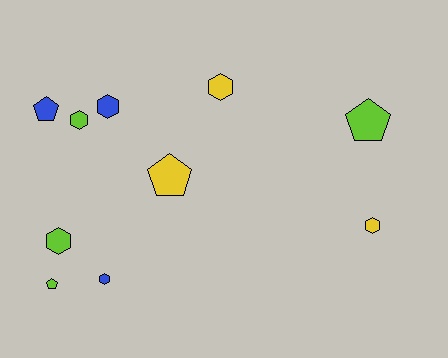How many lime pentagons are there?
There are 2 lime pentagons.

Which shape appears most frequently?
Hexagon, with 6 objects.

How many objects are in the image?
There are 10 objects.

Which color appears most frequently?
Lime, with 4 objects.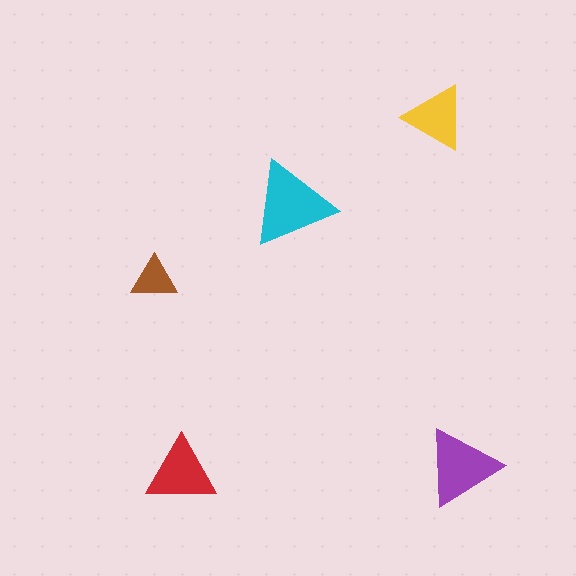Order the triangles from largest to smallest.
the cyan one, the purple one, the red one, the yellow one, the brown one.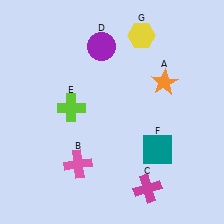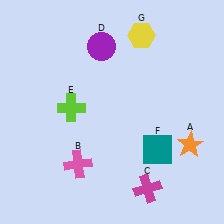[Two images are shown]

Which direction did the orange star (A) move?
The orange star (A) moved down.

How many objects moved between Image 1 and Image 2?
1 object moved between the two images.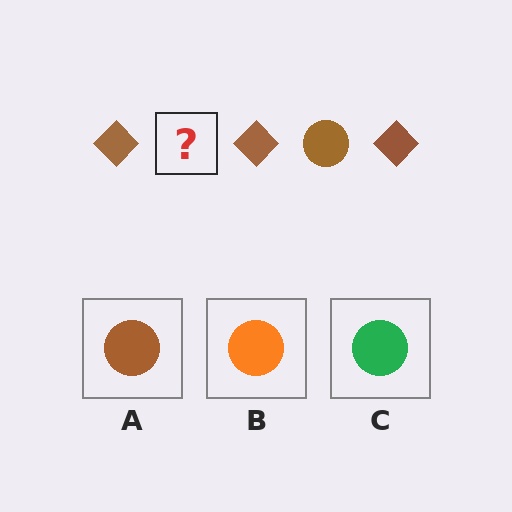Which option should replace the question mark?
Option A.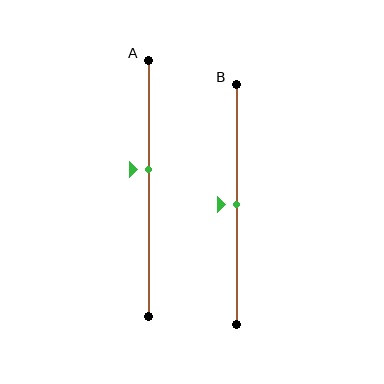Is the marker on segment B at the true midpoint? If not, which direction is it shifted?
Yes, the marker on segment B is at the true midpoint.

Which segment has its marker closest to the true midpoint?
Segment B has its marker closest to the true midpoint.